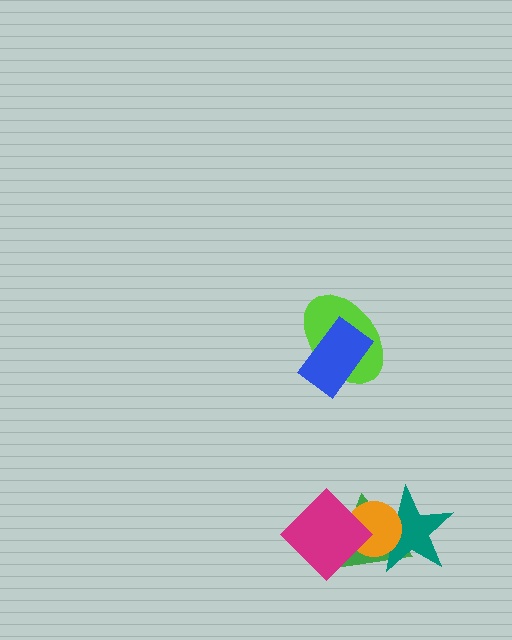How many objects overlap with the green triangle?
3 objects overlap with the green triangle.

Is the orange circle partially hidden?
Yes, it is partially covered by another shape.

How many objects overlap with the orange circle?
3 objects overlap with the orange circle.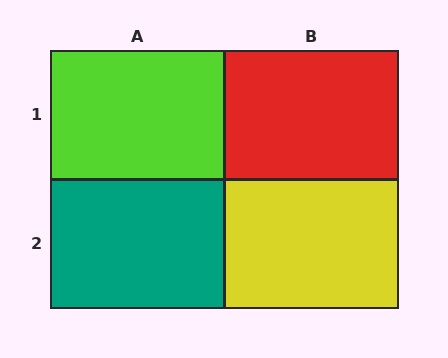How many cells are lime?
1 cell is lime.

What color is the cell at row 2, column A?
Teal.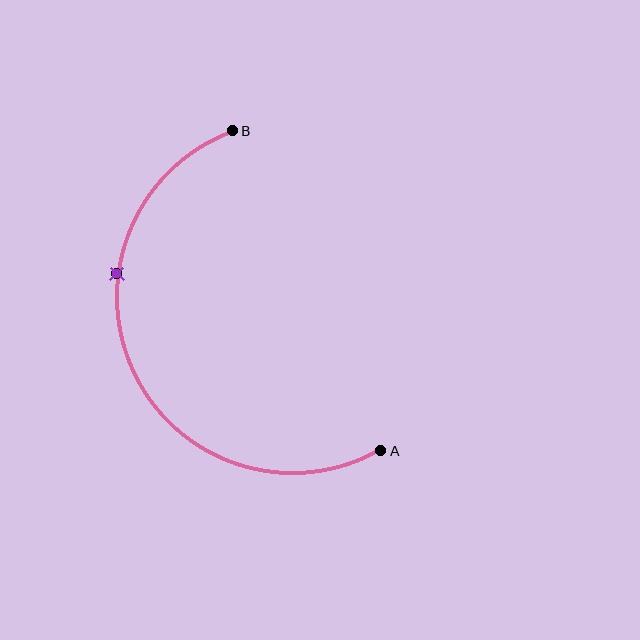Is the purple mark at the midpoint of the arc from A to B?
No. The purple mark lies on the arc but is closer to endpoint B. The arc midpoint would be at the point on the curve equidistant along the arc from both A and B.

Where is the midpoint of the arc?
The arc midpoint is the point on the curve farthest from the straight line joining A and B. It sits to the left of that line.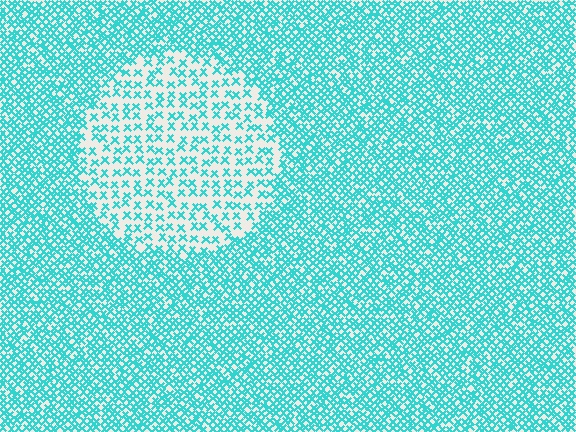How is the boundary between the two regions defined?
The boundary is defined by a change in element density (approximately 2.4x ratio). All elements are the same color, size, and shape.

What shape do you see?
I see a circle.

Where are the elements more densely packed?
The elements are more densely packed outside the circle boundary.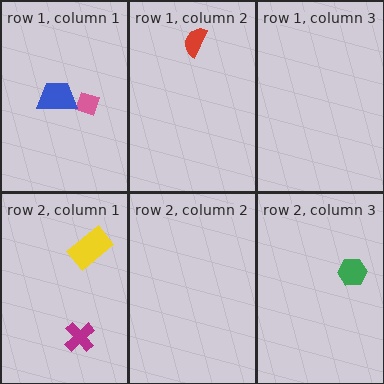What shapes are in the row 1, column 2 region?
The red semicircle.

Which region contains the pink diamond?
The row 1, column 1 region.